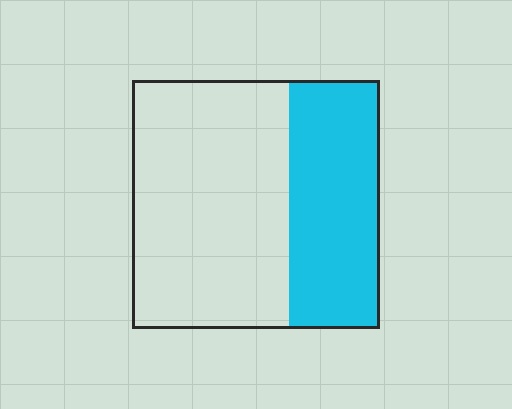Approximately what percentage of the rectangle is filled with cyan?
Approximately 35%.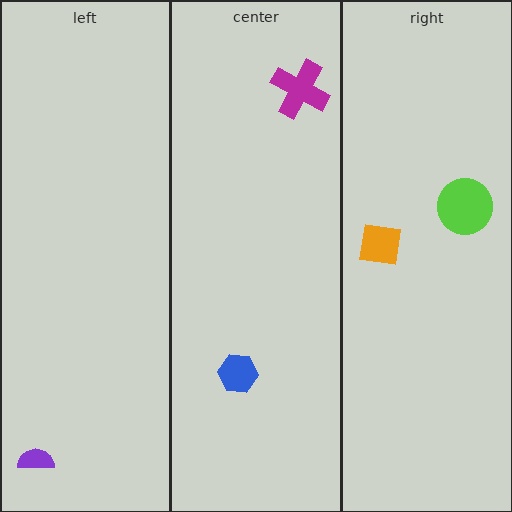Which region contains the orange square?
The right region.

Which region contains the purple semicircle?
The left region.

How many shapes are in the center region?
2.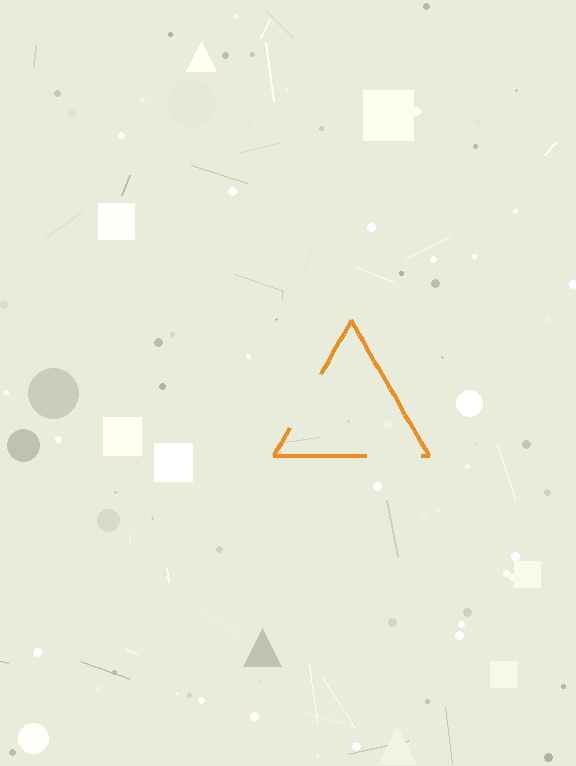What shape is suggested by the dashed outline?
The dashed outline suggests a triangle.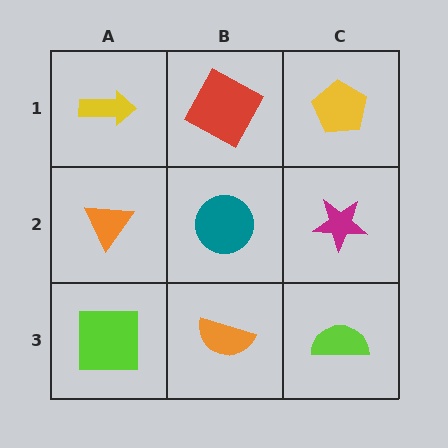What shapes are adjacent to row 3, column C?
A magenta star (row 2, column C), an orange semicircle (row 3, column B).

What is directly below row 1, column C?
A magenta star.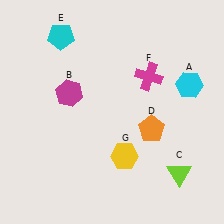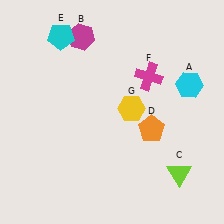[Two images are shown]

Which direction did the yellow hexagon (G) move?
The yellow hexagon (G) moved up.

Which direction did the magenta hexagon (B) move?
The magenta hexagon (B) moved up.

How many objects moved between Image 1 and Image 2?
2 objects moved between the two images.